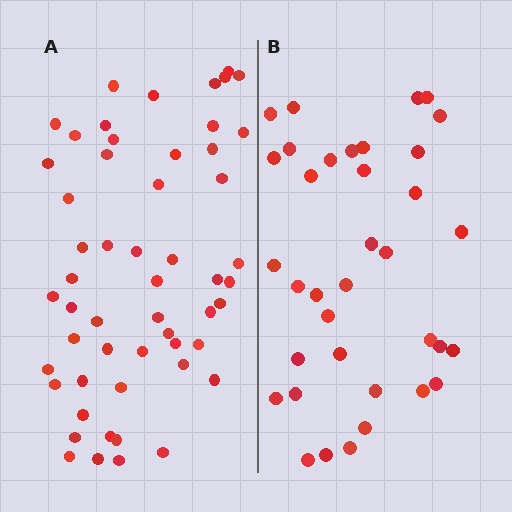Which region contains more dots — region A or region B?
Region A (the left region) has more dots.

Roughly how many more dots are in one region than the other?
Region A has approximately 20 more dots than region B.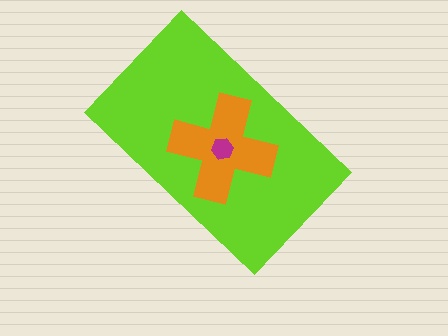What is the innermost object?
The magenta hexagon.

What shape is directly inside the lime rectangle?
The orange cross.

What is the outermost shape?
The lime rectangle.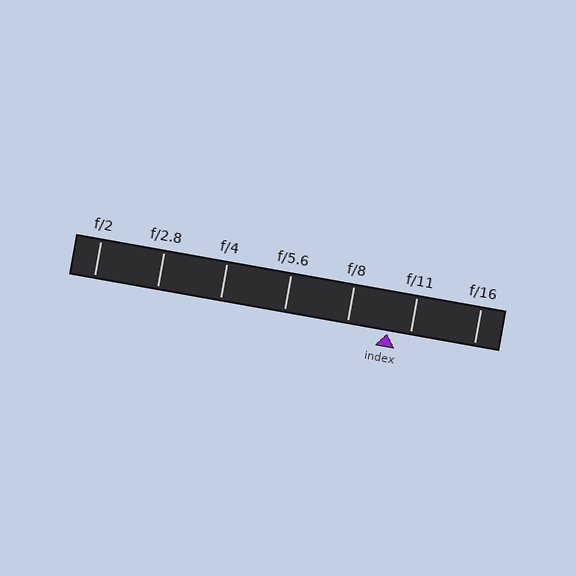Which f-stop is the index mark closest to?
The index mark is closest to f/11.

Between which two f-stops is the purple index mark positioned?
The index mark is between f/8 and f/11.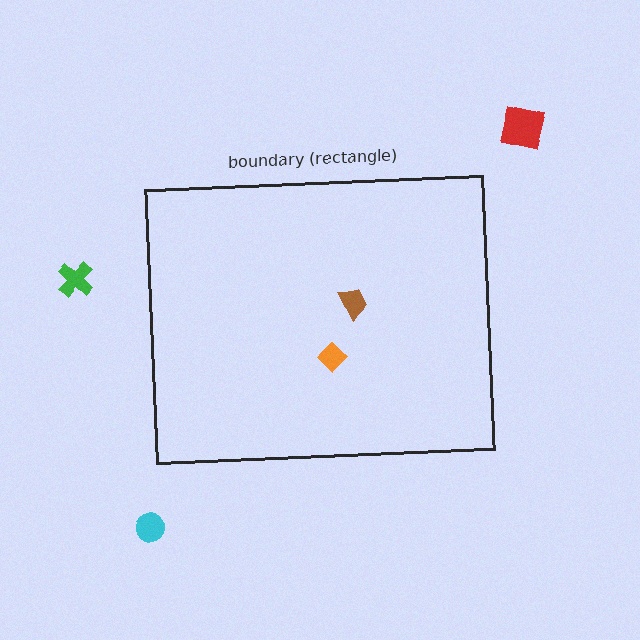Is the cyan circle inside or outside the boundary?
Outside.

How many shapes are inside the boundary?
2 inside, 3 outside.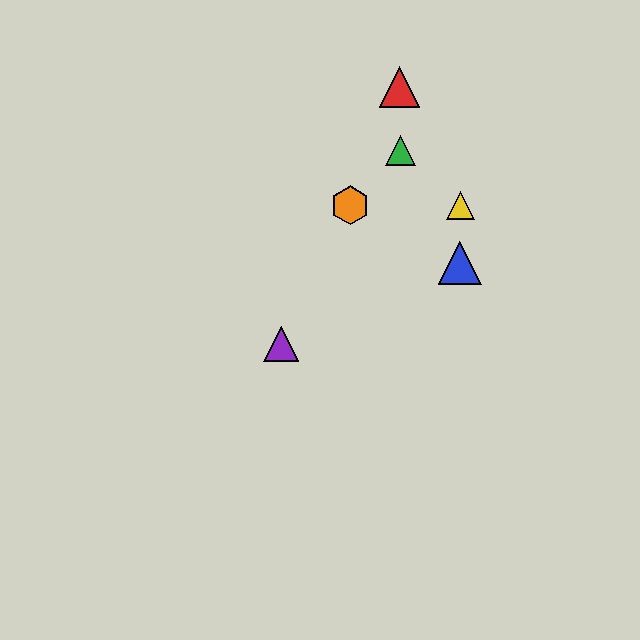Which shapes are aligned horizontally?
The yellow triangle, the orange hexagon are aligned horizontally.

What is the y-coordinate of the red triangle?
The red triangle is at y≈87.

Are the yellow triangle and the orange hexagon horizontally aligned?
Yes, both are at y≈205.